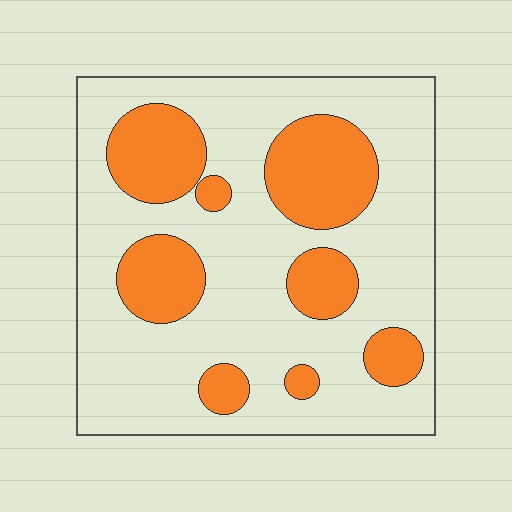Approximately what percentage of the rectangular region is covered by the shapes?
Approximately 30%.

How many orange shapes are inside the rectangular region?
8.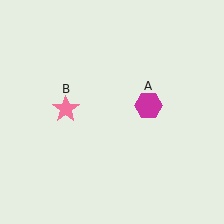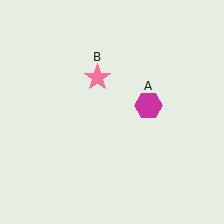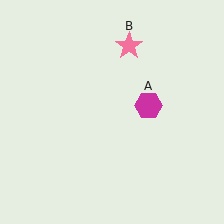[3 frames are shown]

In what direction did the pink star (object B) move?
The pink star (object B) moved up and to the right.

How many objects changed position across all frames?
1 object changed position: pink star (object B).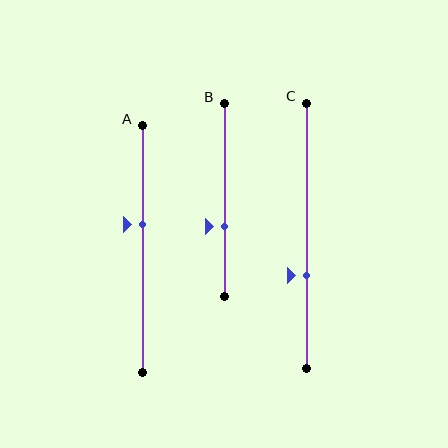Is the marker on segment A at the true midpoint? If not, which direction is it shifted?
No, the marker on segment A is shifted upward by about 10% of the segment length.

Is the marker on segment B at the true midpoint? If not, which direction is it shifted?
No, the marker on segment B is shifted downward by about 13% of the segment length.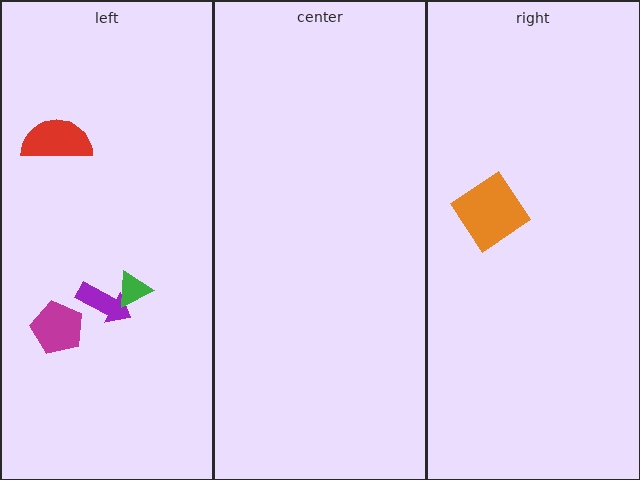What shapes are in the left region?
The purple arrow, the red semicircle, the magenta pentagon, the green triangle.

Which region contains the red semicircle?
The left region.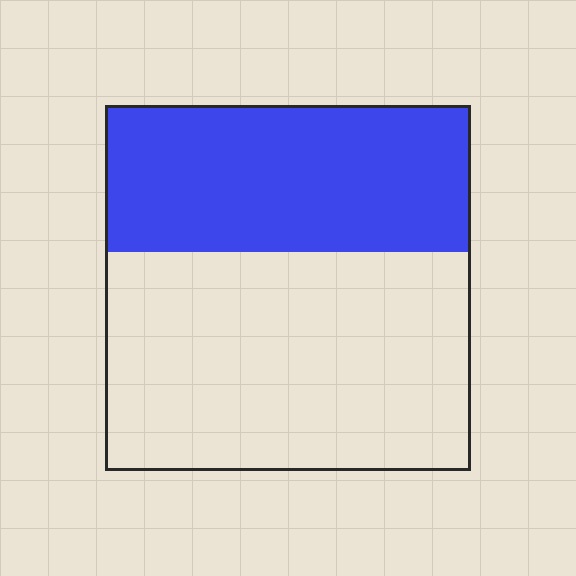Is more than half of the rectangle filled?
No.